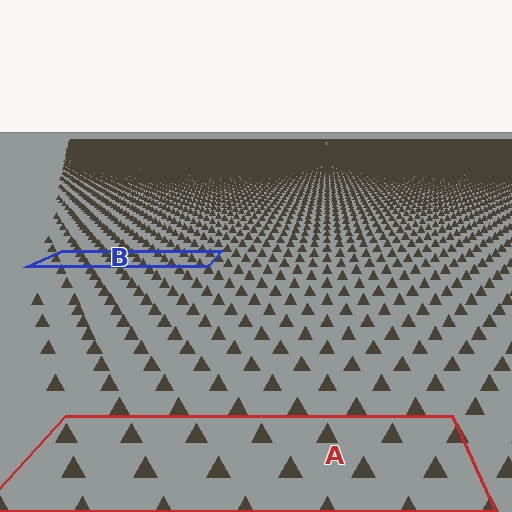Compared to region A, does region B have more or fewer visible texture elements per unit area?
Region B has more texture elements per unit area — they are packed more densely because it is farther away.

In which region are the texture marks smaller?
The texture marks are smaller in region B, because it is farther away.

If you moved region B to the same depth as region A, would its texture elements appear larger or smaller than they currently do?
They would appear larger. At a closer depth, the same texture elements are projected at a bigger on-screen size.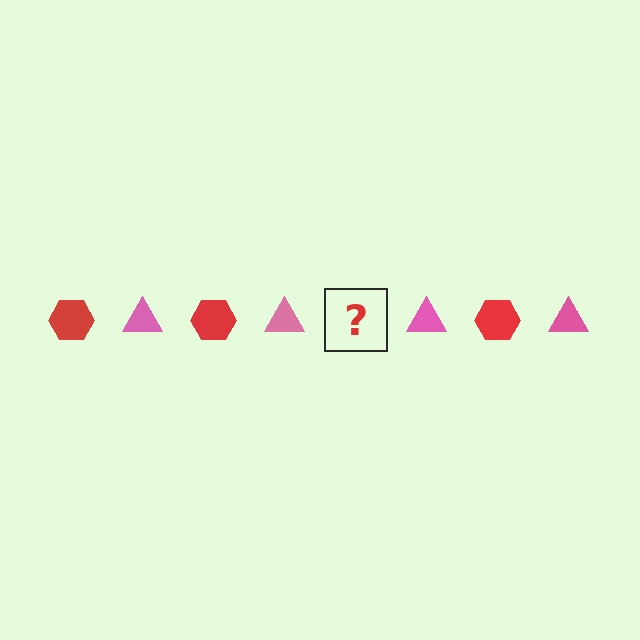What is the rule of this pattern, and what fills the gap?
The rule is that the pattern alternates between red hexagon and pink triangle. The gap should be filled with a red hexagon.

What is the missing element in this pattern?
The missing element is a red hexagon.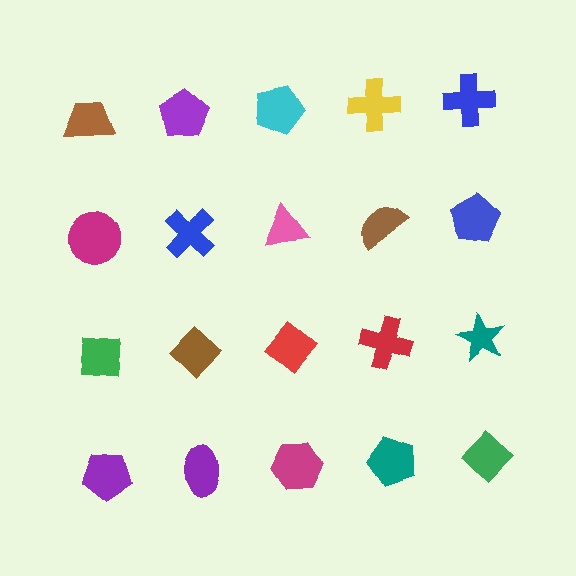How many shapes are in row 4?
5 shapes.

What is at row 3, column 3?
A red diamond.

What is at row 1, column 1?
A brown trapezoid.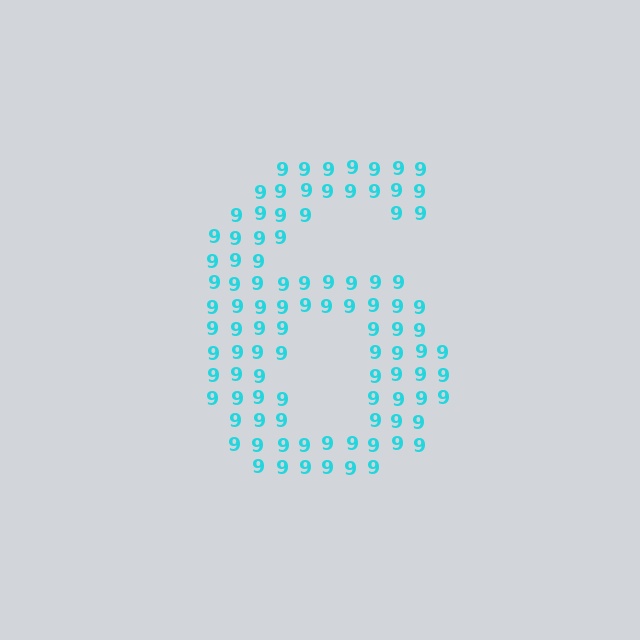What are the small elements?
The small elements are digit 9's.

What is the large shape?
The large shape is the digit 6.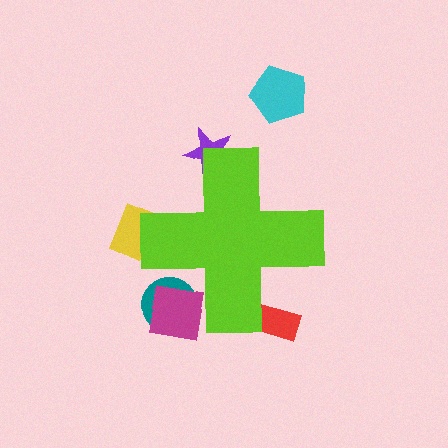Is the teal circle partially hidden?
Yes, the teal circle is partially hidden behind the lime cross.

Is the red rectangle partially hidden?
Yes, the red rectangle is partially hidden behind the lime cross.